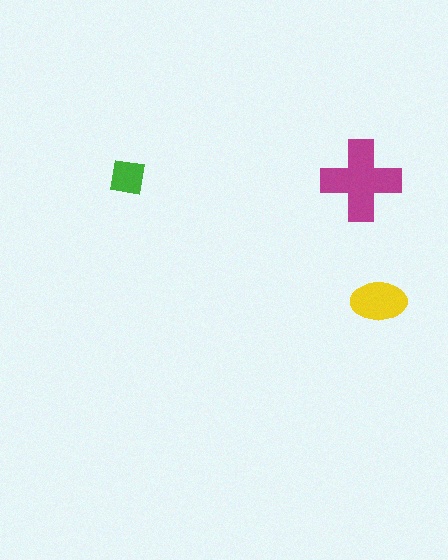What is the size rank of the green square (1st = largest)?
3rd.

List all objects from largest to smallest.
The magenta cross, the yellow ellipse, the green square.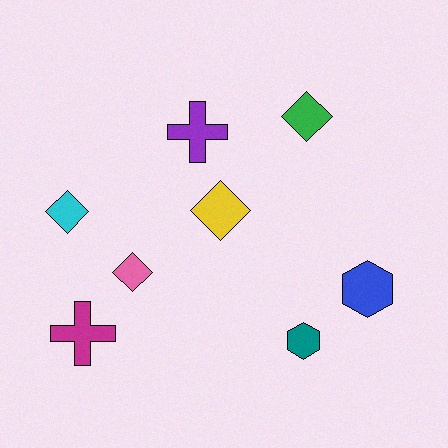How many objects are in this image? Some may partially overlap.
There are 8 objects.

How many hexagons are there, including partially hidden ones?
There are 2 hexagons.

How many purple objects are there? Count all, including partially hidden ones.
There is 1 purple object.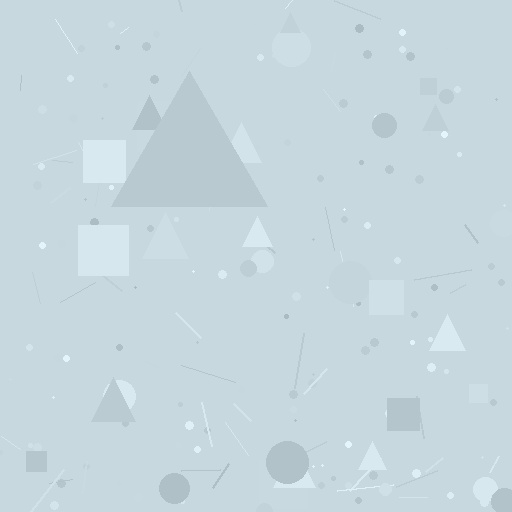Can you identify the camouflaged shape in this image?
The camouflaged shape is a triangle.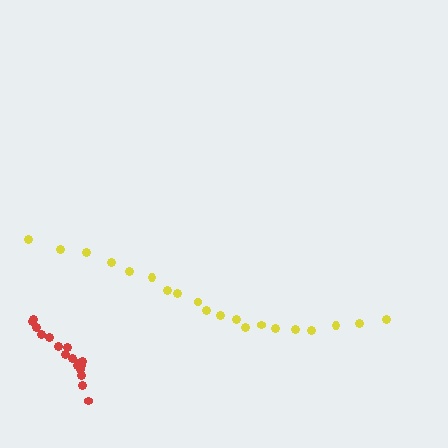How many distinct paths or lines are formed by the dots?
There are 2 distinct paths.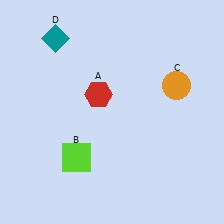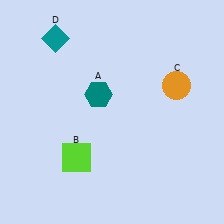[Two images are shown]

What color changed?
The hexagon (A) changed from red in Image 1 to teal in Image 2.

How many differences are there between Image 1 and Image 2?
There is 1 difference between the two images.